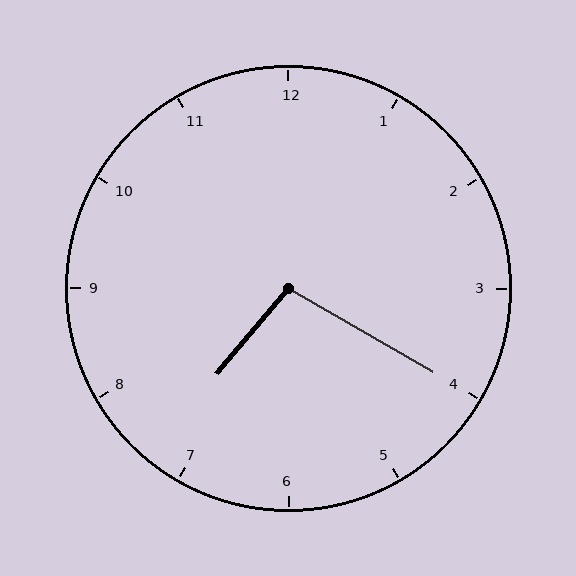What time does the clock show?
7:20.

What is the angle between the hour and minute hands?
Approximately 100 degrees.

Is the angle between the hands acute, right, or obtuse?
It is obtuse.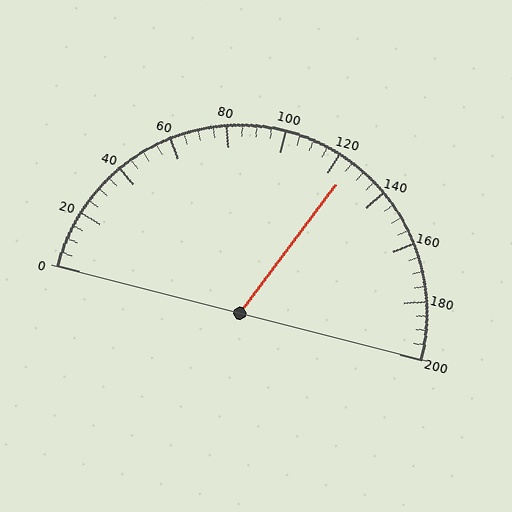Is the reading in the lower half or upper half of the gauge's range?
The reading is in the upper half of the range (0 to 200).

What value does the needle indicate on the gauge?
The needle indicates approximately 125.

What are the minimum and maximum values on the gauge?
The gauge ranges from 0 to 200.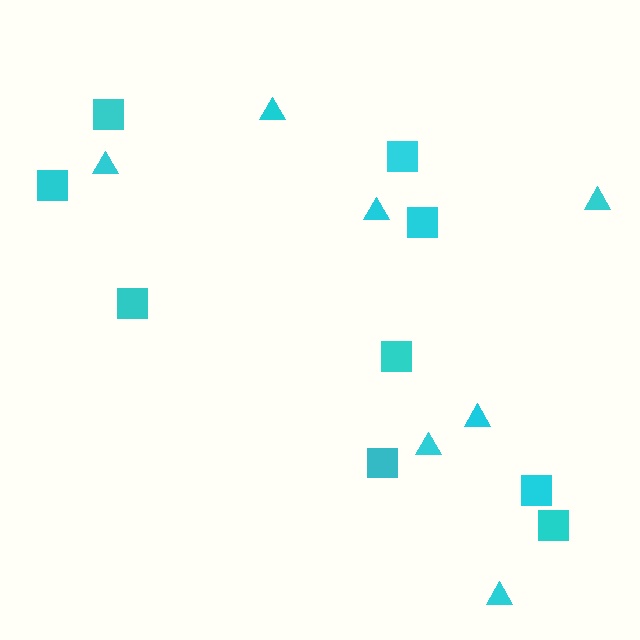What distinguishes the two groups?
There are 2 groups: one group of triangles (7) and one group of squares (9).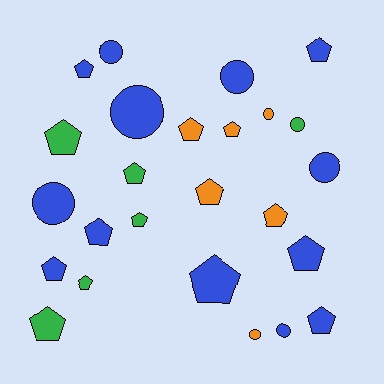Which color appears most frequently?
Blue, with 13 objects.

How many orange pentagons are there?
There are 4 orange pentagons.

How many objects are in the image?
There are 25 objects.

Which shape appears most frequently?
Pentagon, with 16 objects.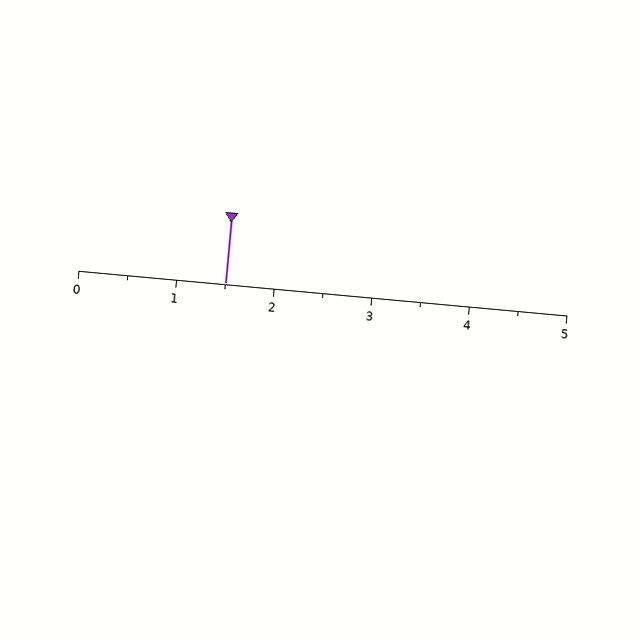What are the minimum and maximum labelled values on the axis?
The axis runs from 0 to 5.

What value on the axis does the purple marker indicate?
The marker indicates approximately 1.5.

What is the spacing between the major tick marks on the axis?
The major ticks are spaced 1 apart.